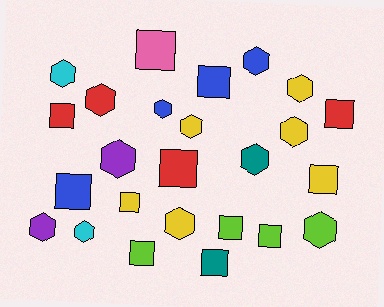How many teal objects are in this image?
There are 2 teal objects.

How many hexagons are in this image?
There are 13 hexagons.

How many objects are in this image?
There are 25 objects.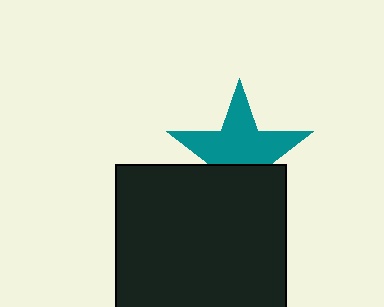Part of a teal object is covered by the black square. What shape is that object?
It is a star.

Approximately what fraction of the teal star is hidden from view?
Roughly 38% of the teal star is hidden behind the black square.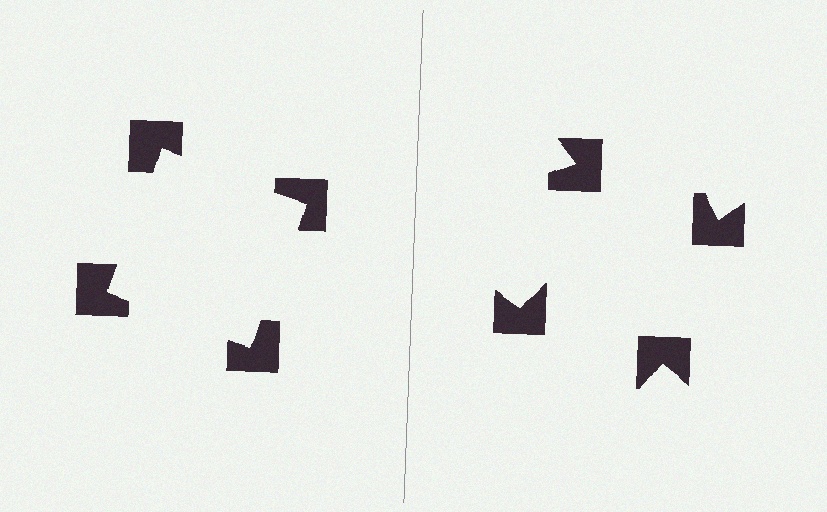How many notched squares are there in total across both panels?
8 — 4 on each side.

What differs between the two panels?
The notched squares are positioned identically on both sides; only the wedge orientations differ. On the left they align to a square; on the right they are misaligned.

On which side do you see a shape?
An illusory square appears on the left side. On the right side the wedge cuts are rotated, so no coherent shape forms.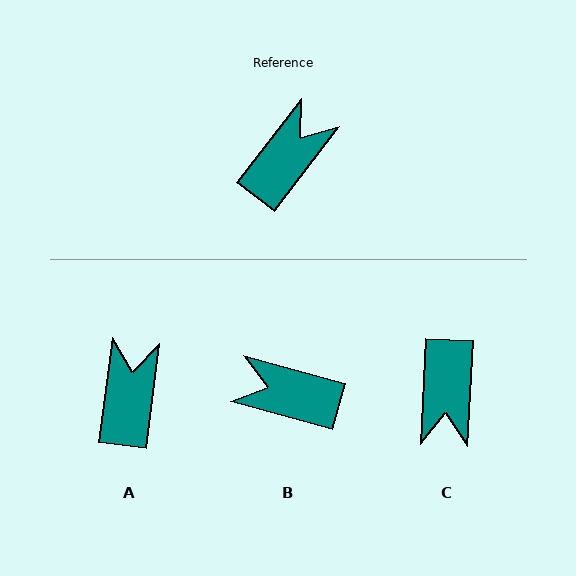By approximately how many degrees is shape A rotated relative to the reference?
Approximately 30 degrees counter-clockwise.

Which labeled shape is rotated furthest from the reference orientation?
C, about 146 degrees away.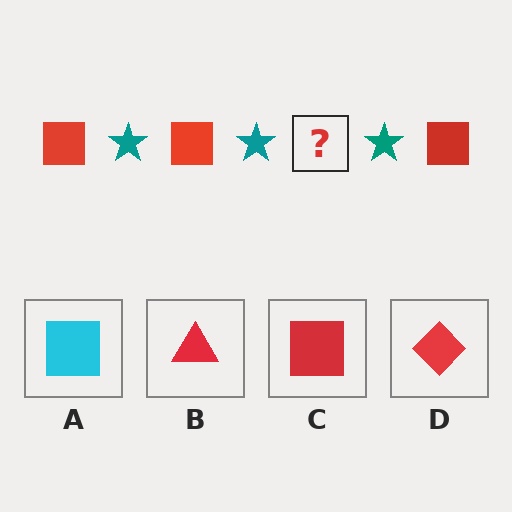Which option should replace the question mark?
Option C.